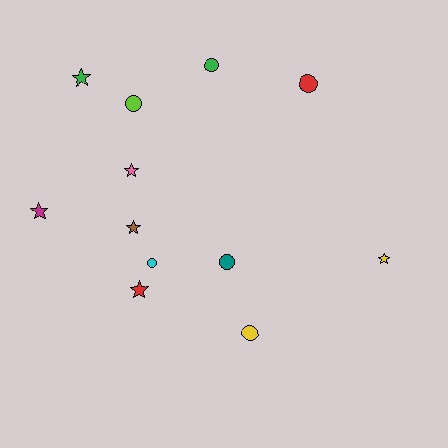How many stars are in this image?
There are 6 stars.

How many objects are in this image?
There are 12 objects.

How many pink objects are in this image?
There is 1 pink object.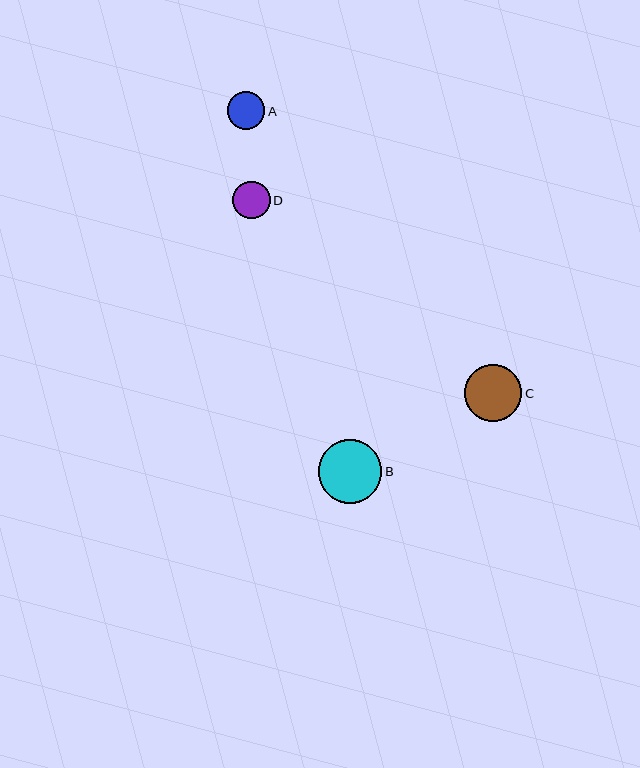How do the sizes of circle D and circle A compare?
Circle D and circle A are approximately the same size.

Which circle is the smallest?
Circle A is the smallest with a size of approximately 37 pixels.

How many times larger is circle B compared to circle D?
Circle B is approximately 1.7 times the size of circle D.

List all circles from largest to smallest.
From largest to smallest: B, C, D, A.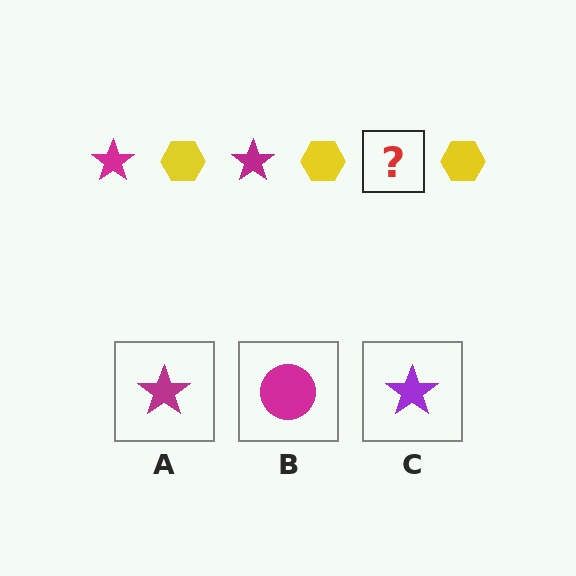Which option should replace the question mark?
Option A.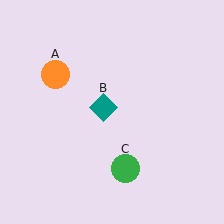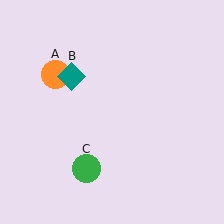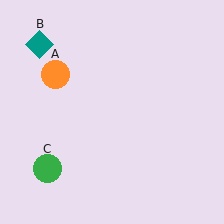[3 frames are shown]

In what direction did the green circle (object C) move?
The green circle (object C) moved left.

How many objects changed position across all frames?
2 objects changed position: teal diamond (object B), green circle (object C).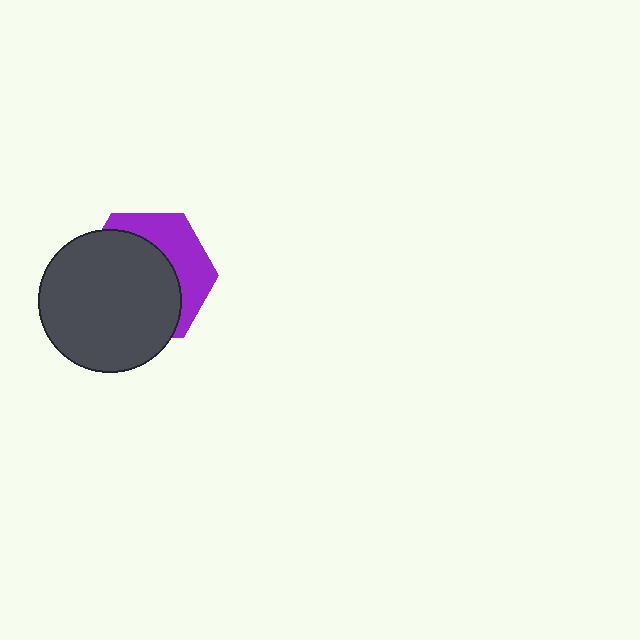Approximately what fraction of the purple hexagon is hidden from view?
Roughly 64% of the purple hexagon is hidden behind the dark gray circle.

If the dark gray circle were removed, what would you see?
You would see the complete purple hexagon.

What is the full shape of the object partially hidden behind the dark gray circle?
The partially hidden object is a purple hexagon.